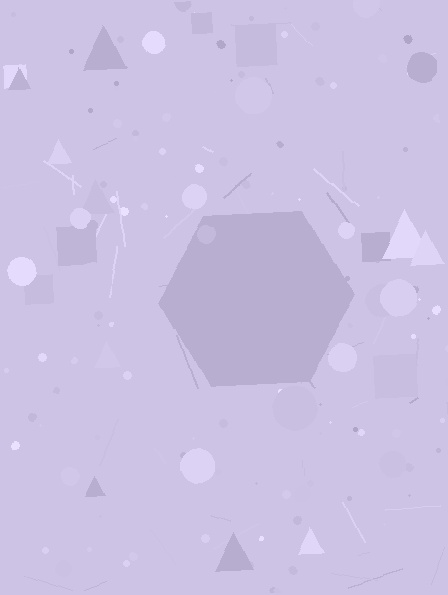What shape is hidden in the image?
A hexagon is hidden in the image.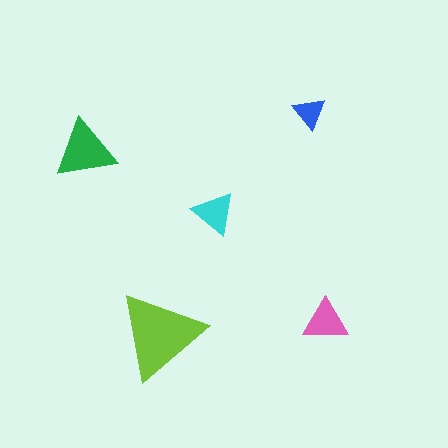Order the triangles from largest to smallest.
the lime one, the green one, the pink one, the cyan one, the blue one.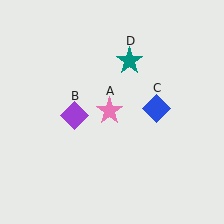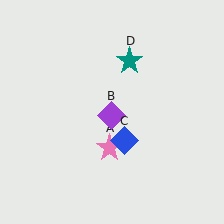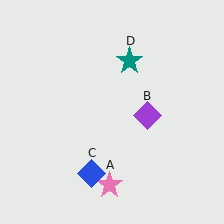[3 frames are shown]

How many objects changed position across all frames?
3 objects changed position: pink star (object A), purple diamond (object B), blue diamond (object C).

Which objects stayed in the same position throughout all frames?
Teal star (object D) remained stationary.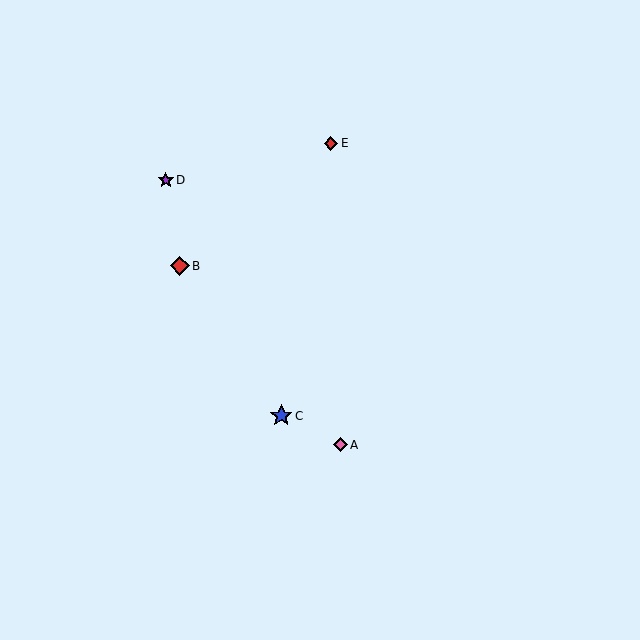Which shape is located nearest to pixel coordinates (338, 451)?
The pink diamond (labeled A) at (341, 445) is nearest to that location.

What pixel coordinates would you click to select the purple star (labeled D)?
Click at (166, 180) to select the purple star D.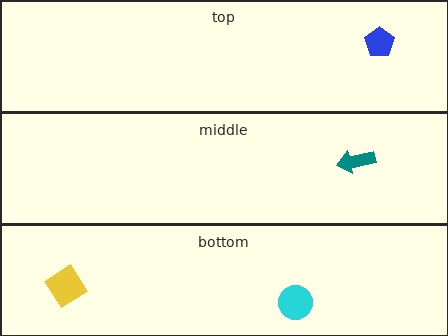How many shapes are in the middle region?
1.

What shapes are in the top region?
The blue pentagon.